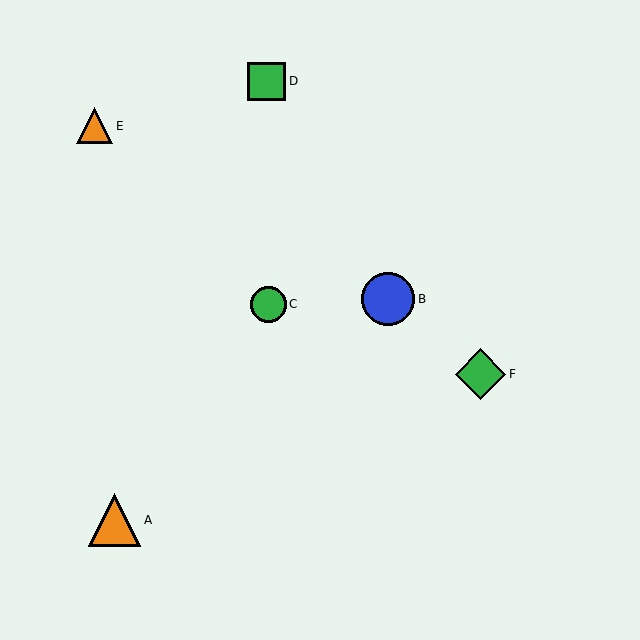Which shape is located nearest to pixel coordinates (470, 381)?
The green diamond (labeled F) at (481, 374) is nearest to that location.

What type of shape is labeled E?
Shape E is an orange triangle.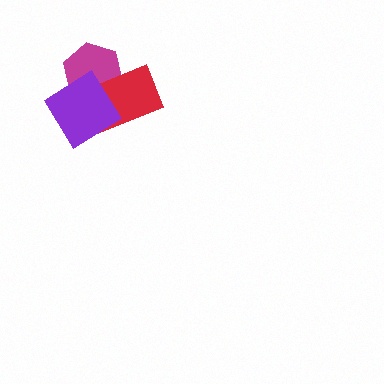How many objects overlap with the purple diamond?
2 objects overlap with the purple diamond.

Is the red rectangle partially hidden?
Yes, it is partially covered by another shape.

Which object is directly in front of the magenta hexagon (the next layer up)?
The red rectangle is directly in front of the magenta hexagon.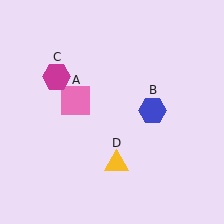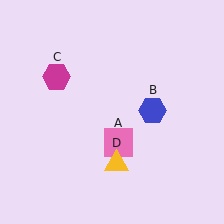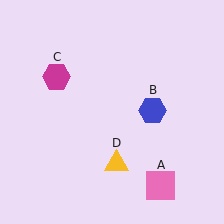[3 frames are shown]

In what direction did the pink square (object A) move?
The pink square (object A) moved down and to the right.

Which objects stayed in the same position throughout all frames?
Blue hexagon (object B) and magenta hexagon (object C) and yellow triangle (object D) remained stationary.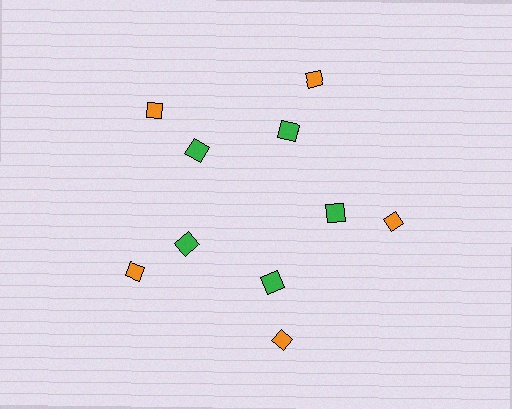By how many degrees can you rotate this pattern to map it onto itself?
The pattern maps onto itself every 72 degrees of rotation.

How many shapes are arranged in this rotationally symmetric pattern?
There are 10 shapes, arranged in 5 groups of 2.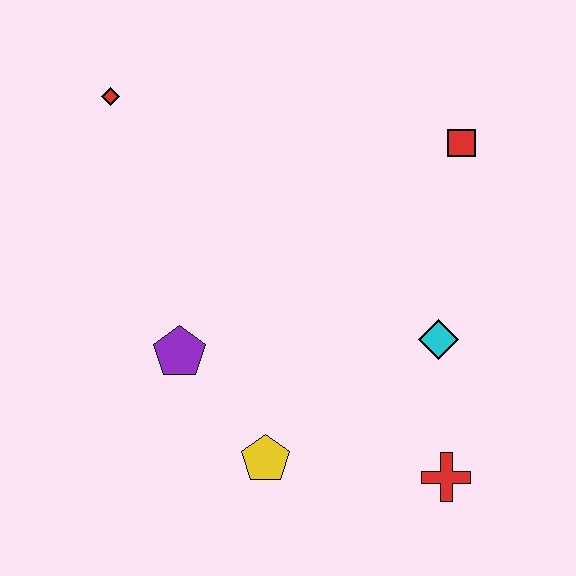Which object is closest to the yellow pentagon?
The purple pentagon is closest to the yellow pentagon.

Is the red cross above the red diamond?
No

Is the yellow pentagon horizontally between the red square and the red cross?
No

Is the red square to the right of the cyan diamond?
Yes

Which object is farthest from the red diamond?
The red cross is farthest from the red diamond.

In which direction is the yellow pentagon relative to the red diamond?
The yellow pentagon is below the red diamond.